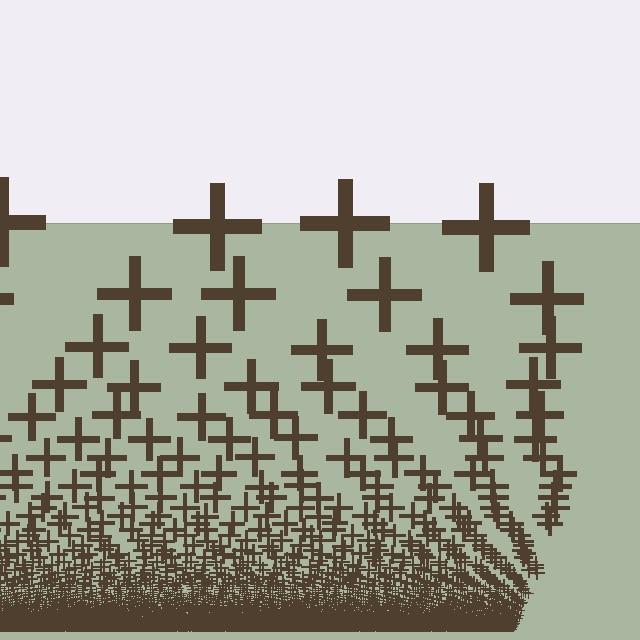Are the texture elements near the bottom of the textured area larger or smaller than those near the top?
Smaller. The gradient is inverted — elements near the bottom are smaller and denser.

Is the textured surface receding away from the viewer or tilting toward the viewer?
The surface appears to tilt toward the viewer. Texture elements get larger and sparser toward the top.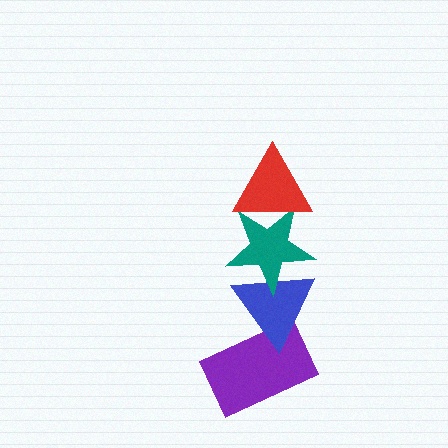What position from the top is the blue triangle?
The blue triangle is 3rd from the top.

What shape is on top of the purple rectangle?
The blue triangle is on top of the purple rectangle.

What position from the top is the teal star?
The teal star is 2nd from the top.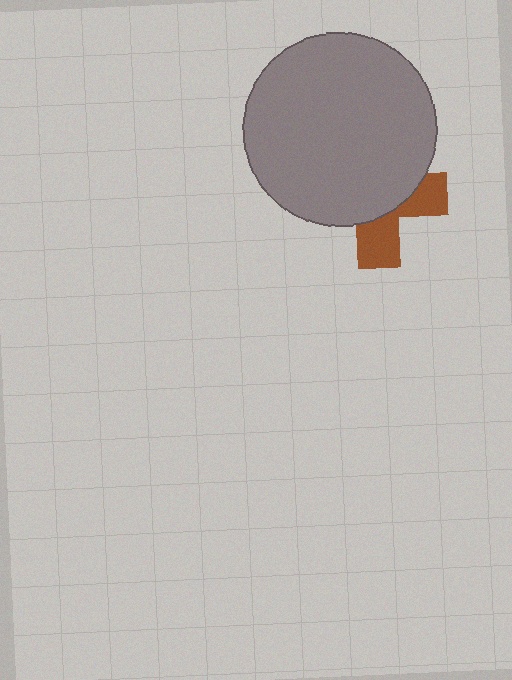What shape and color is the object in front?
The object in front is a gray circle.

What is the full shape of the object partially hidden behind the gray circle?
The partially hidden object is a brown cross.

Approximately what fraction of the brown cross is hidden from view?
Roughly 65% of the brown cross is hidden behind the gray circle.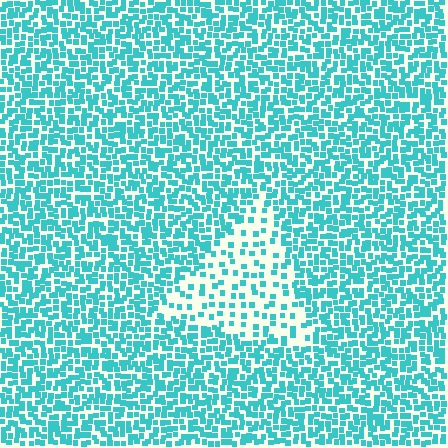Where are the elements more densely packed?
The elements are more densely packed outside the triangle boundary.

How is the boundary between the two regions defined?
The boundary is defined by a change in element density (approximately 2.4x ratio). All elements are the same color, size, and shape.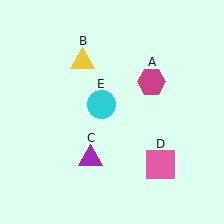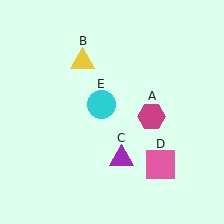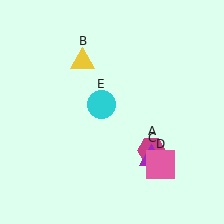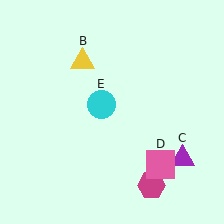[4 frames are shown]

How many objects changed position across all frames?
2 objects changed position: magenta hexagon (object A), purple triangle (object C).